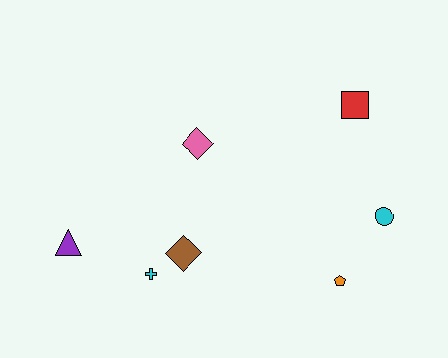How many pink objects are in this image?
There is 1 pink object.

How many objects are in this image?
There are 7 objects.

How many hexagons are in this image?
There are no hexagons.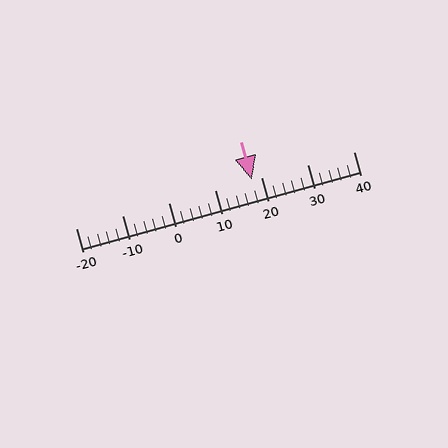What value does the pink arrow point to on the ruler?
The pink arrow points to approximately 18.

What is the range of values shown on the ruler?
The ruler shows values from -20 to 40.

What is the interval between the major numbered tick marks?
The major tick marks are spaced 10 units apart.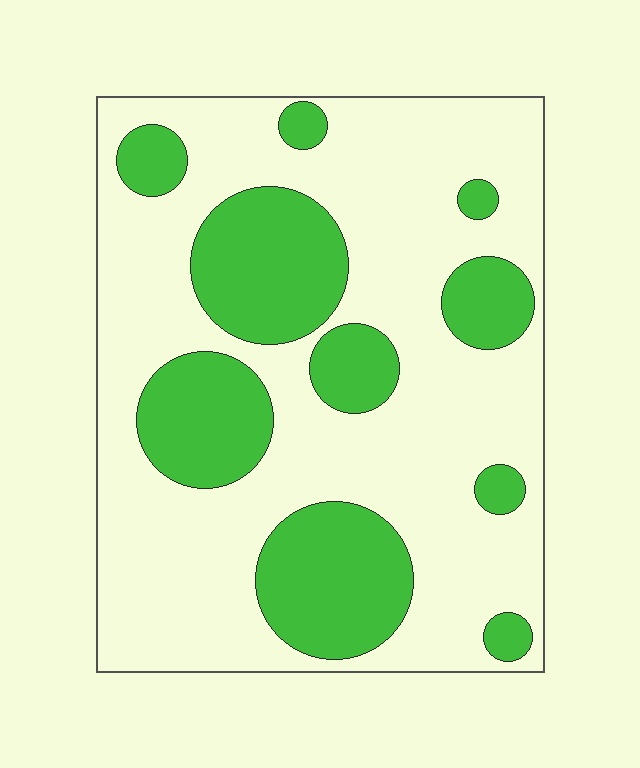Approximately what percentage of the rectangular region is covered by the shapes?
Approximately 30%.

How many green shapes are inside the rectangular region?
10.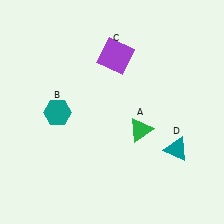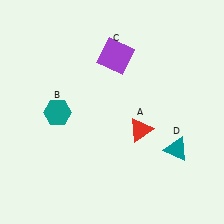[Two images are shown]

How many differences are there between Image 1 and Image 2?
There is 1 difference between the two images.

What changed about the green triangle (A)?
In Image 1, A is green. In Image 2, it changed to red.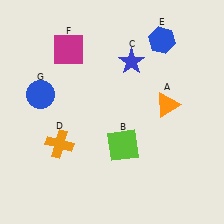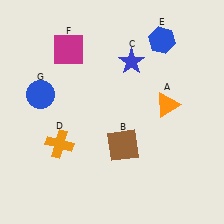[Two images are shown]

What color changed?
The square (B) changed from lime in Image 1 to brown in Image 2.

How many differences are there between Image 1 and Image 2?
There is 1 difference between the two images.